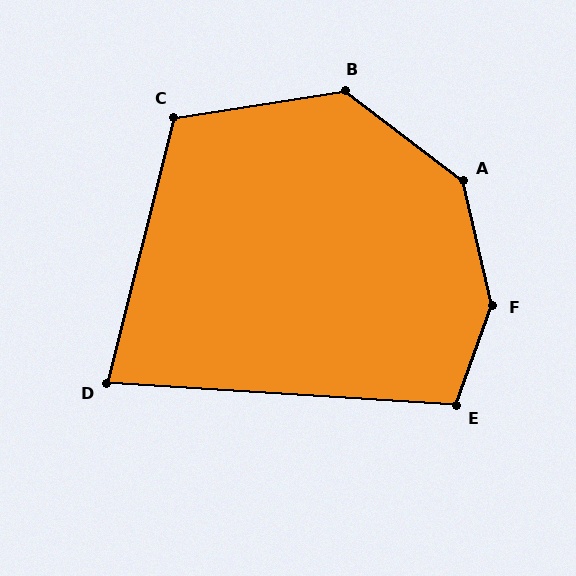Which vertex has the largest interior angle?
F, at approximately 147 degrees.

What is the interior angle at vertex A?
Approximately 141 degrees (obtuse).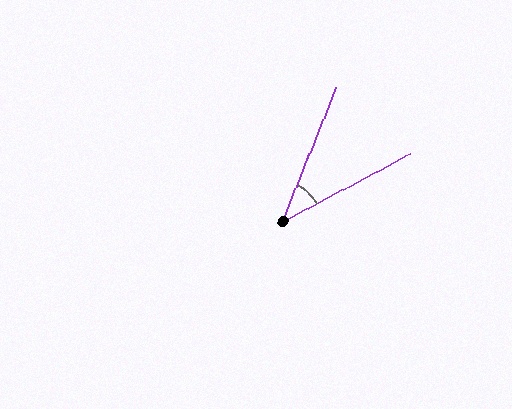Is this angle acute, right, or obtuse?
It is acute.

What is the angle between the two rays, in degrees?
Approximately 40 degrees.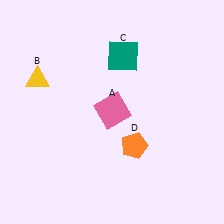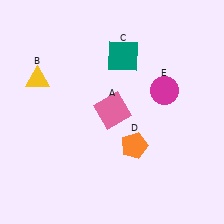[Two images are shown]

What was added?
A magenta circle (E) was added in Image 2.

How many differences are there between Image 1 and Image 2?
There is 1 difference between the two images.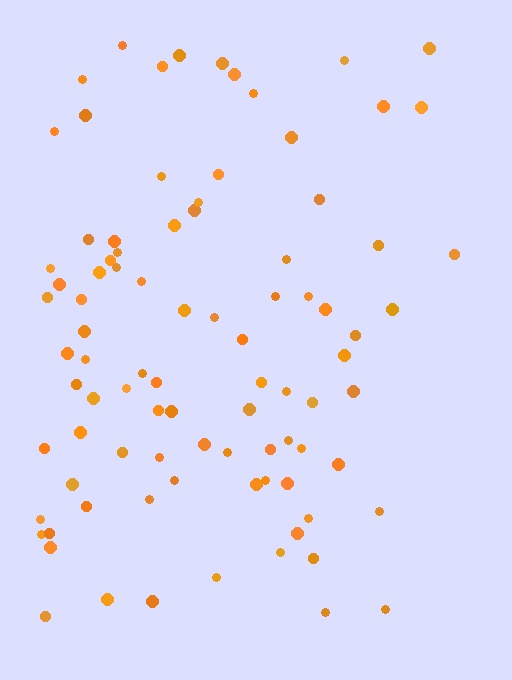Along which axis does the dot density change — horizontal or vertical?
Horizontal.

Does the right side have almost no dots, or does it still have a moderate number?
Still a moderate number, just noticeably fewer than the left.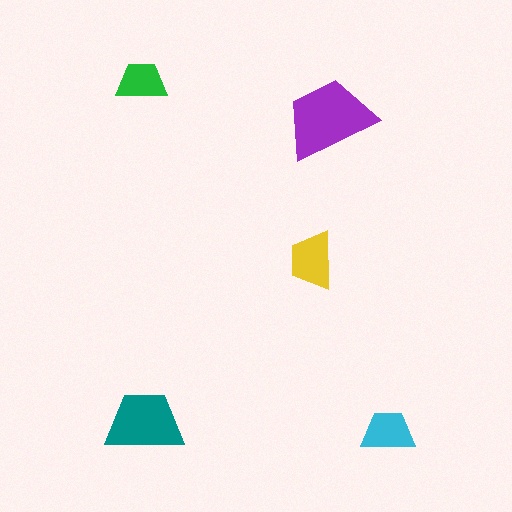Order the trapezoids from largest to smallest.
the purple one, the teal one, the yellow one, the cyan one, the green one.